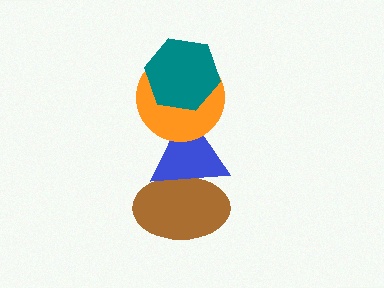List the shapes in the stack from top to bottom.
From top to bottom: the teal hexagon, the orange circle, the blue triangle, the brown ellipse.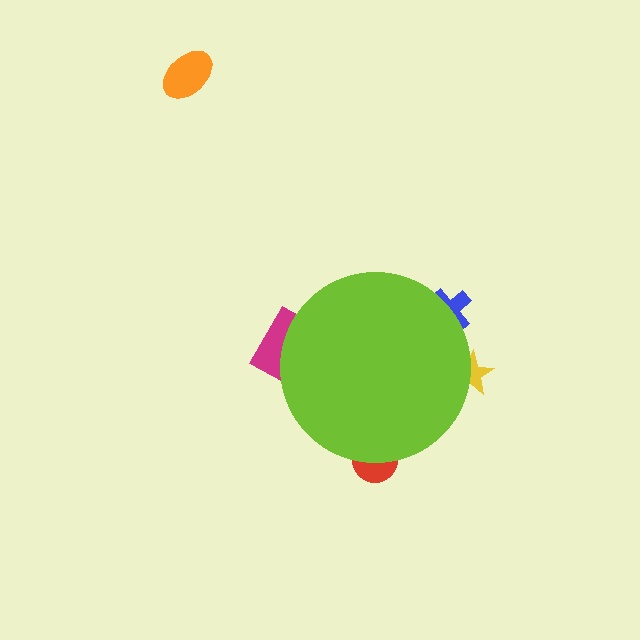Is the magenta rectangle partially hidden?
Yes, the magenta rectangle is partially hidden behind the lime circle.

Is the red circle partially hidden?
Yes, the red circle is partially hidden behind the lime circle.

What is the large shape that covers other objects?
A lime circle.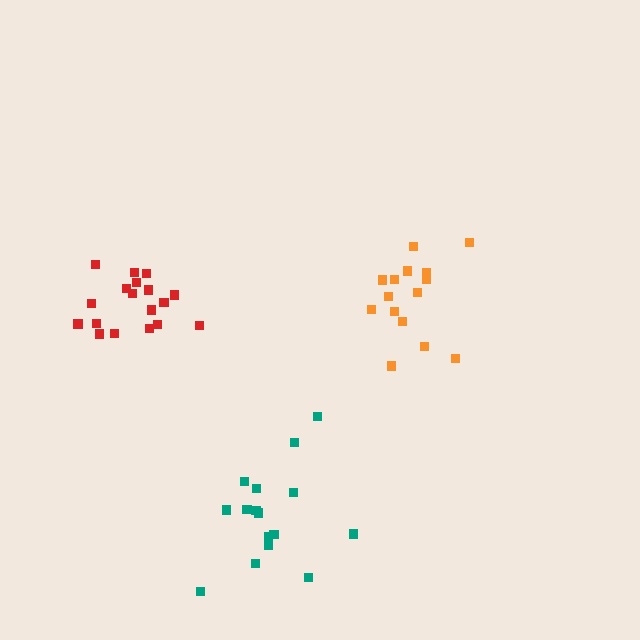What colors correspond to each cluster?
The clusters are colored: orange, teal, red.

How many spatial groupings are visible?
There are 3 spatial groupings.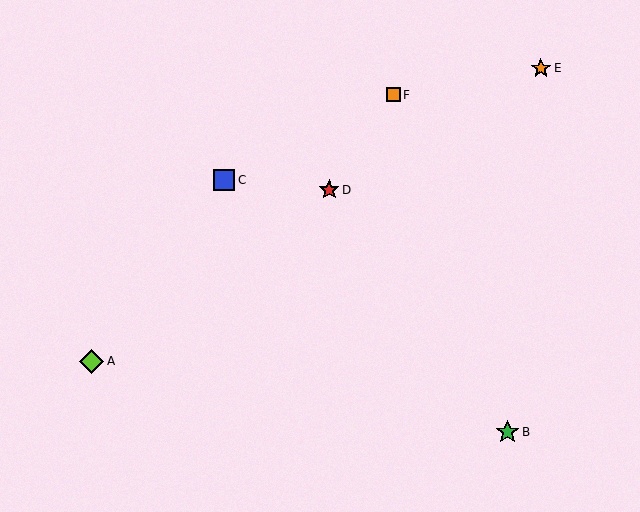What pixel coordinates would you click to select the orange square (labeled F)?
Click at (393, 95) to select the orange square F.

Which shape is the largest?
The lime diamond (labeled A) is the largest.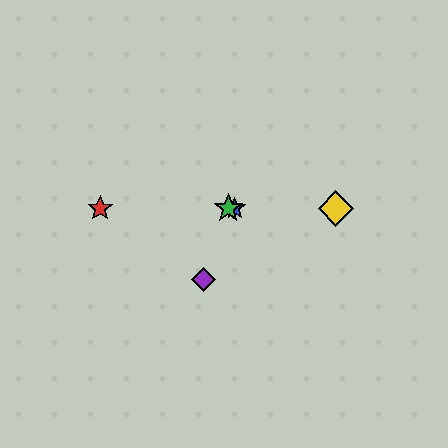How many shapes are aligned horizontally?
4 shapes (the red star, the blue star, the green star, the yellow diamond) are aligned horizontally.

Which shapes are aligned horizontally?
The red star, the blue star, the green star, the yellow diamond are aligned horizontally.